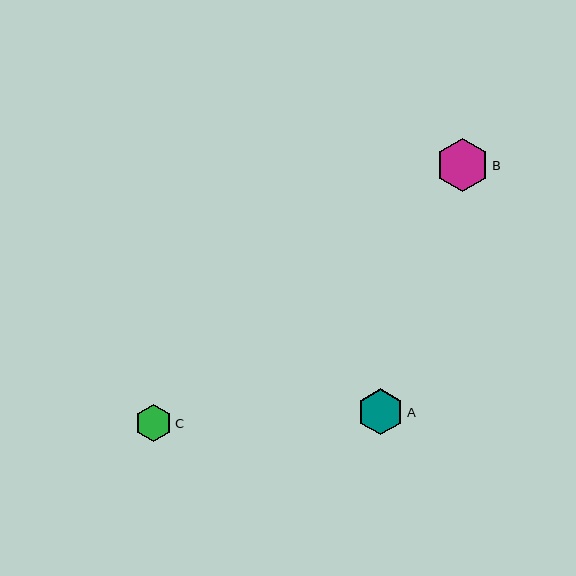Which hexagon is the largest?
Hexagon B is the largest with a size of approximately 53 pixels.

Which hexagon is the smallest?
Hexagon C is the smallest with a size of approximately 37 pixels.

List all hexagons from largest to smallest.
From largest to smallest: B, A, C.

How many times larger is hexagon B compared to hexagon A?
Hexagon B is approximately 1.1 times the size of hexagon A.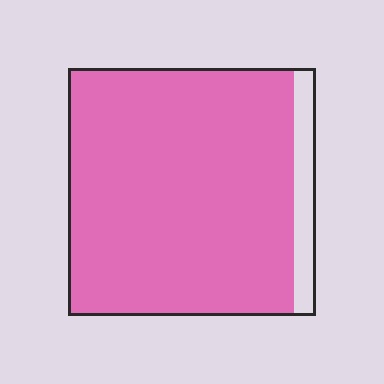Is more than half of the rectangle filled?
Yes.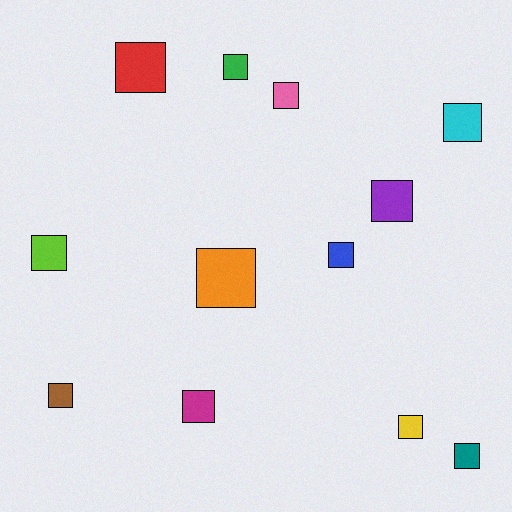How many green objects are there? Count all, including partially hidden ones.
There is 1 green object.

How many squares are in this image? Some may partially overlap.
There are 12 squares.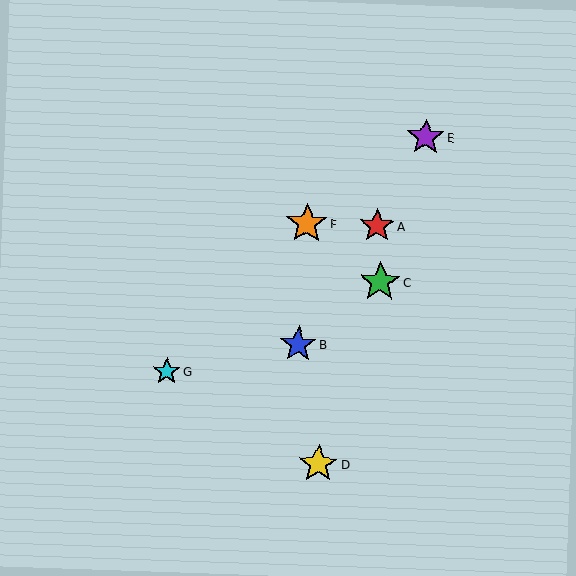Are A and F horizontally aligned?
Yes, both are at y≈226.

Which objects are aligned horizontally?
Objects A, F are aligned horizontally.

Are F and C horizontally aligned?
No, F is at y≈223 and C is at y≈282.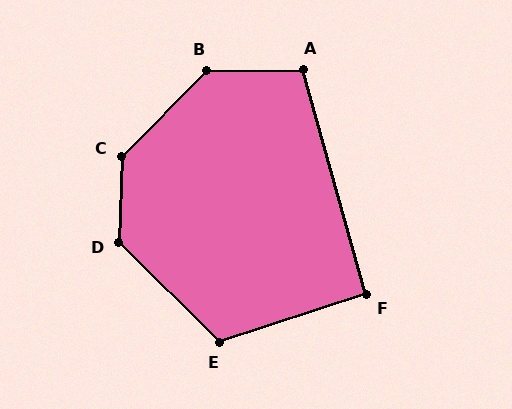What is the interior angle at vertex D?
Approximately 133 degrees (obtuse).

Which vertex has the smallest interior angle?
F, at approximately 92 degrees.